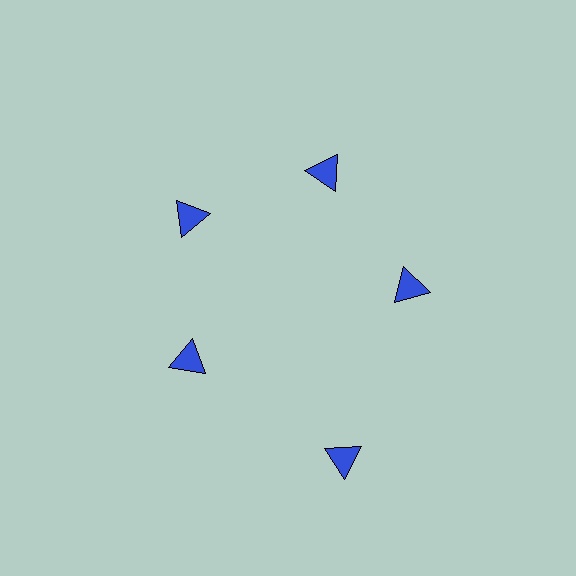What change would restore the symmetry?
The symmetry would be restored by moving it inward, back onto the ring so that all 5 triangles sit at equal angles and equal distance from the center.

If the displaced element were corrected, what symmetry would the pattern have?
It would have 5-fold rotational symmetry — the pattern would map onto itself every 72 degrees.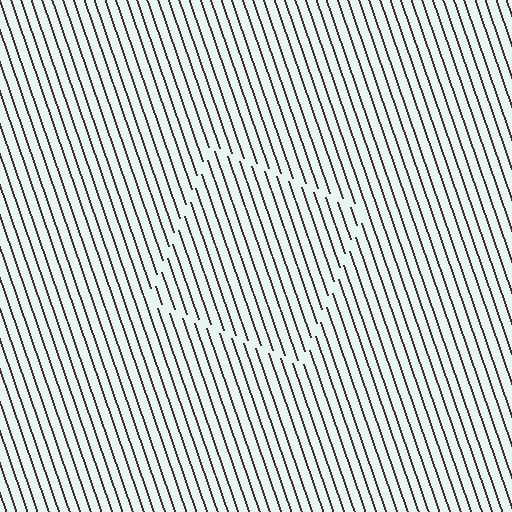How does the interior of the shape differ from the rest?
The interior of the shape contains the same grating, shifted by half a period — the contour is defined by the phase discontinuity where line-ends from the inner and outer gratings abut.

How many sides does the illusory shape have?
4 sides — the line-ends trace a square.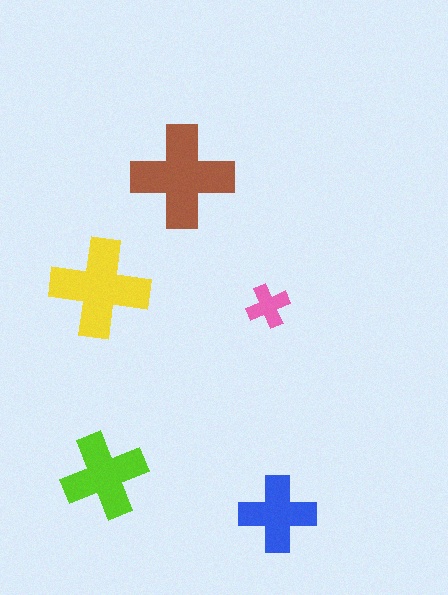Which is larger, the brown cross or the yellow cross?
The brown one.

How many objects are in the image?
There are 5 objects in the image.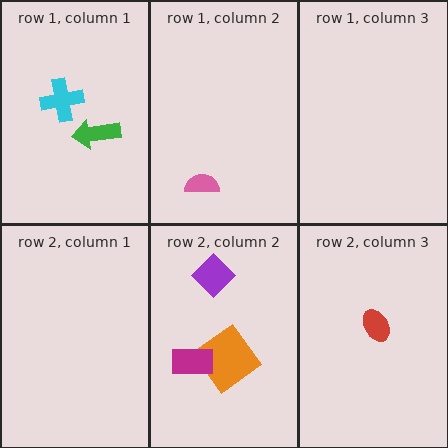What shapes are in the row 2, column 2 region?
The orange diamond, the magenta rectangle, the purple diamond.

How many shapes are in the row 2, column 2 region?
3.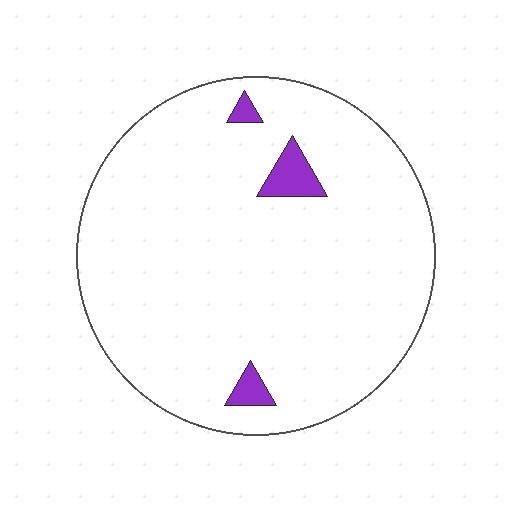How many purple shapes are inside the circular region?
3.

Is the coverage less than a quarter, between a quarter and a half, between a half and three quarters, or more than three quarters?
Less than a quarter.